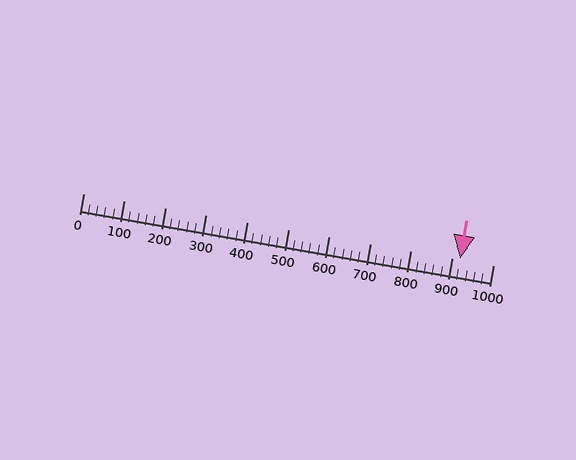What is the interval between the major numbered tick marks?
The major tick marks are spaced 100 units apart.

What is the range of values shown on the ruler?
The ruler shows values from 0 to 1000.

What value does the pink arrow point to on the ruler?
The pink arrow points to approximately 920.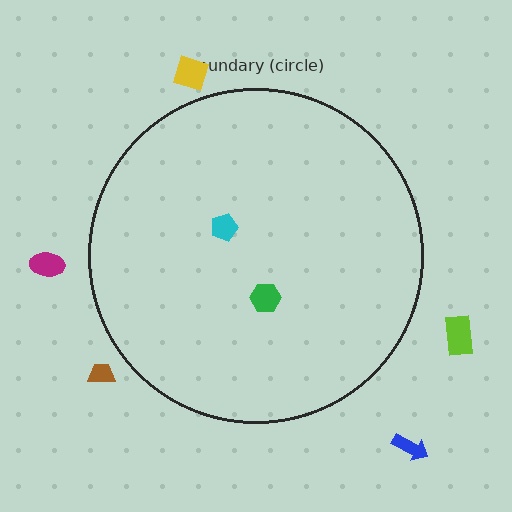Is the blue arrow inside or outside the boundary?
Outside.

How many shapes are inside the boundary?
2 inside, 5 outside.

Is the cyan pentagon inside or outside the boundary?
Inside.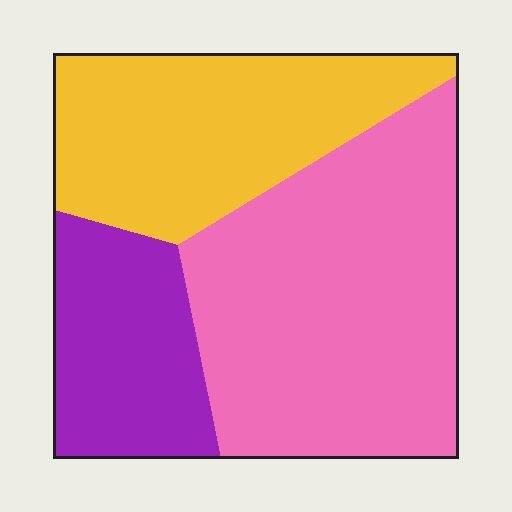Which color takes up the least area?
Purple, at roughly 20%.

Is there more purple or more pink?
Pink.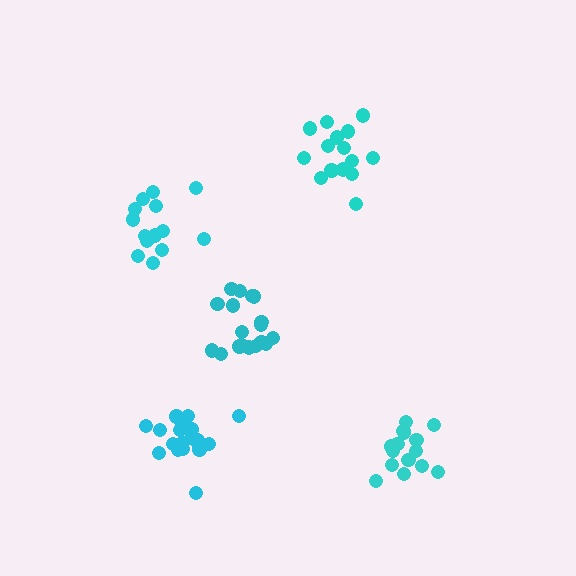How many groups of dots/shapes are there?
There are 5 groups.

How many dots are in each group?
Group 1: 15 dots, Group 2: 21 dots, Group 3: 18 dots, Group 4: 15 dots, Group 5: 15 dots (84 total).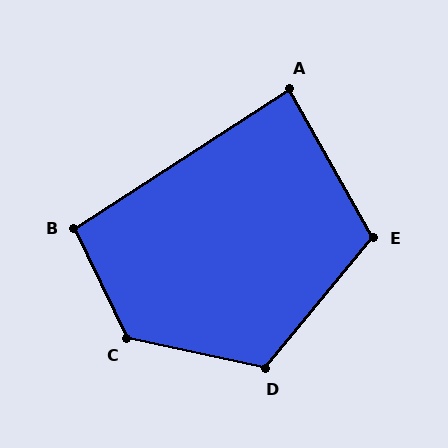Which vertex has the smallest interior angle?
A, at approximately 87 degrees.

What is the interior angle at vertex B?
Approximately 97 degrees (obtuse).